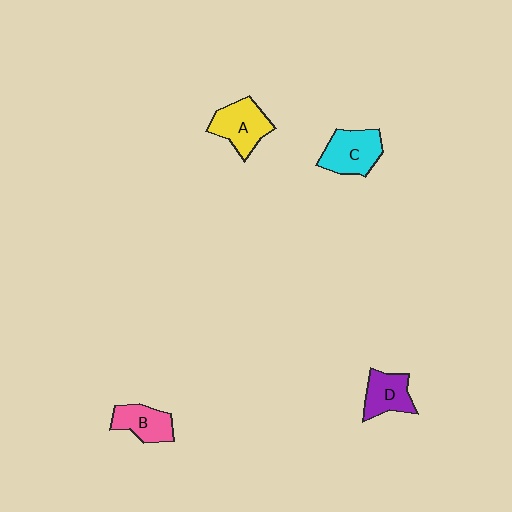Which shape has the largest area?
Shape C (cyan).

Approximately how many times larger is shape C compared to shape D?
Approximately 1.3 times.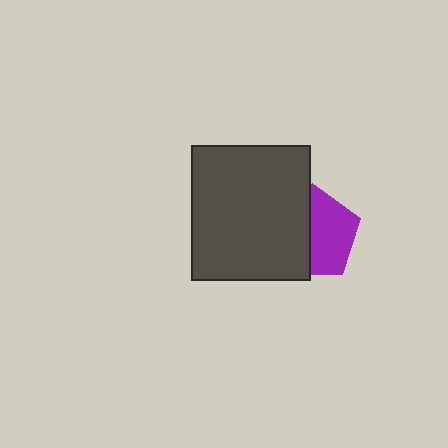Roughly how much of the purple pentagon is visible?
About half of it is visible (roughly 52%).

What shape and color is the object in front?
The object in front is a dark gray rectangle.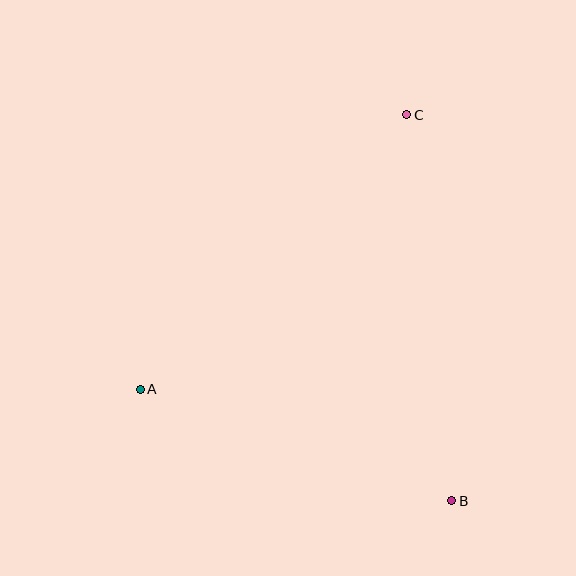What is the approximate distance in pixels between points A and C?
The distance between A and C is approximately 383 pixels.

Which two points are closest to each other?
Points A and B are closest to each other.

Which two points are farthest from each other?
Points B and C are farthest from each other.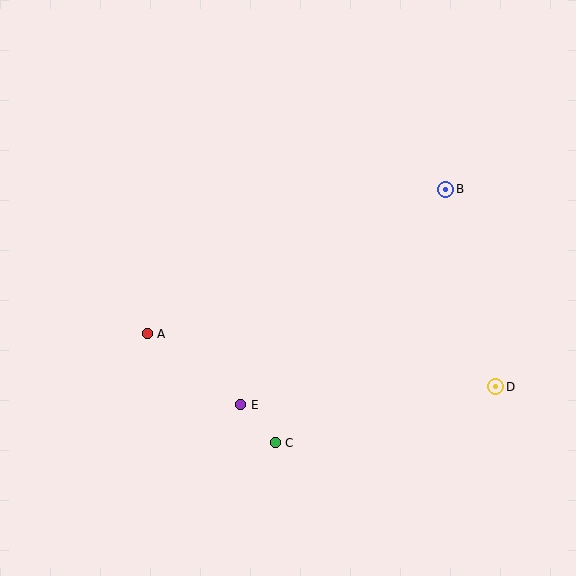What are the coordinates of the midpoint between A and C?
The midpoint between A and C is at (211, 388).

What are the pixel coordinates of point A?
Point A is at (147, 334).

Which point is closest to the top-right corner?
Point B is closest to the top-right corner.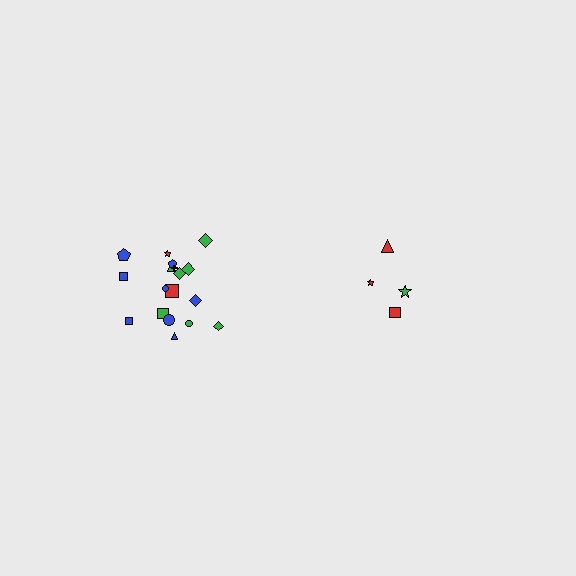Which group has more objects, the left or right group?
The left group.